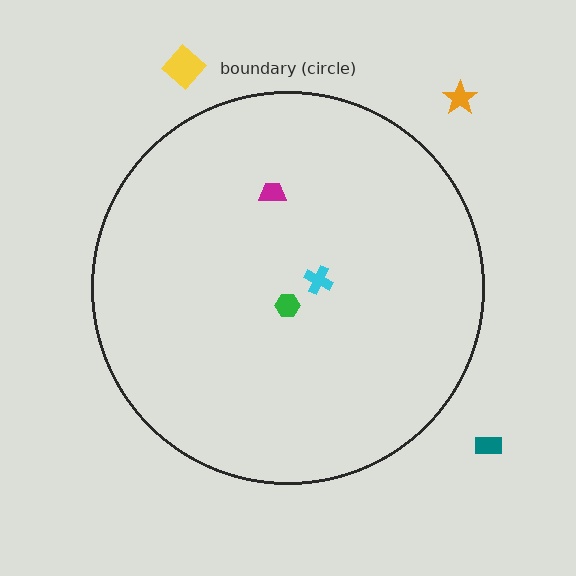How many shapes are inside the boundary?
3 inside, 3 outside.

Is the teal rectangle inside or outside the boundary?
Outside.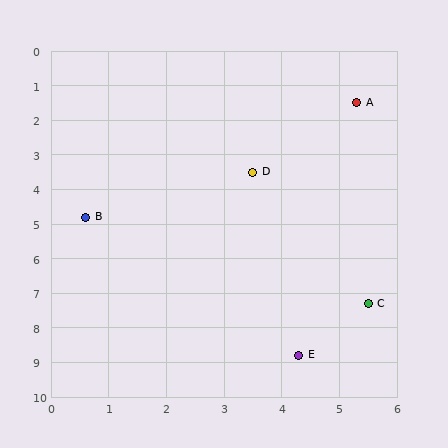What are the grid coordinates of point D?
Point D is at approximately (3.5, 3.5).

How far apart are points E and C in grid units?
Points E and C are about 1.9 grid units apart.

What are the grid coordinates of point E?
Point E is at approximately (4.3, 8.8).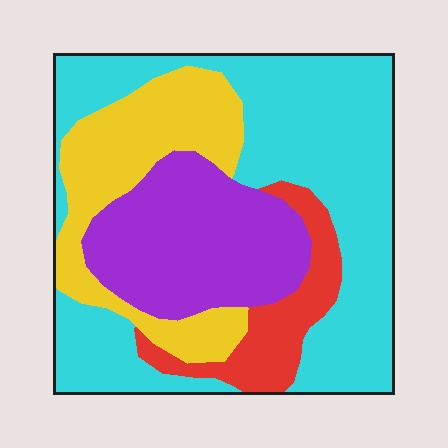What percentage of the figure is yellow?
Yellow takes up about one fifth (1/5) of the figure.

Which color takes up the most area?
Cyan, at roughly 45%.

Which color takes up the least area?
Red, at roughly 10%.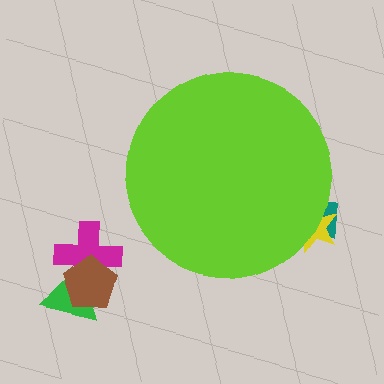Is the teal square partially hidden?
Yes, the teal square is partially hidden behind the lime circle.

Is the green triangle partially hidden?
No, the green triangle is fully visible.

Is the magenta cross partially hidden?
No, the magenta cross is fully visible.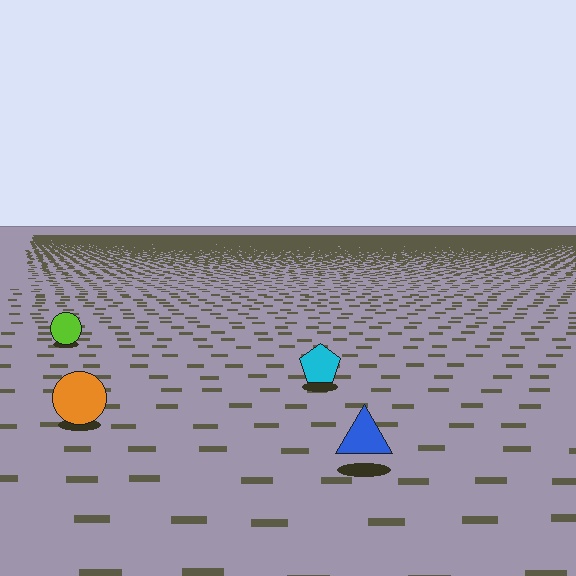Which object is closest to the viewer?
The blue triangle is closest. The texture marks near it are larger and more spread out.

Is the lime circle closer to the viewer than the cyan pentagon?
No. The cyan pentagon is closer — you can tell from the texture gradient: the ground texture is coarser near it.